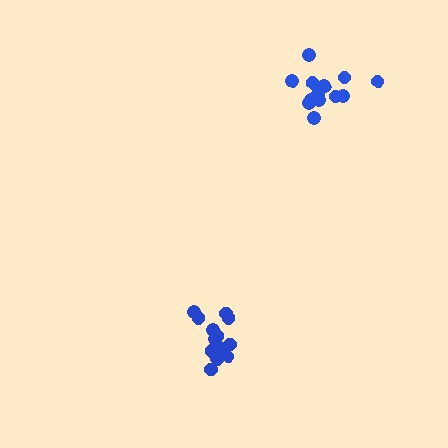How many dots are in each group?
Group 1: 13 dots, Group 2: 15 dots (28 total).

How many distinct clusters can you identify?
There are 2 distinct clusters.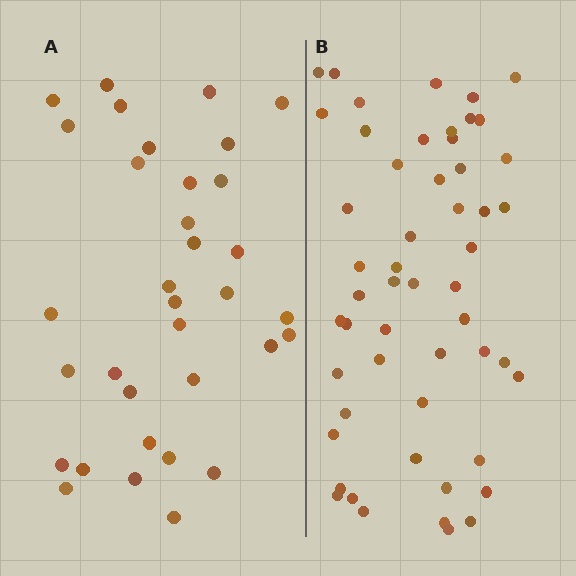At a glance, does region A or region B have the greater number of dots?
Region B (the right region) has more dots.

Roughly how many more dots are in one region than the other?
Region B has approximately 20 more dots than region A.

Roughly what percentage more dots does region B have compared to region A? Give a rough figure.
About 55% more.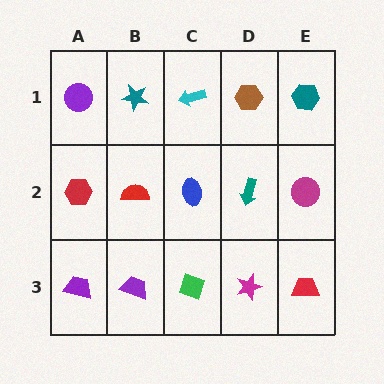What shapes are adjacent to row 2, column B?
A teal star (row 1, column B), a purple trapezoid (row 3, column B), a red hexagon (row 2, column A), a blue ellipse (row 2, column C).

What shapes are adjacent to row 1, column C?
A blue ellipse (row 2, column C), a teal star (row 1, column B), a brown hexagon (row 1, column D).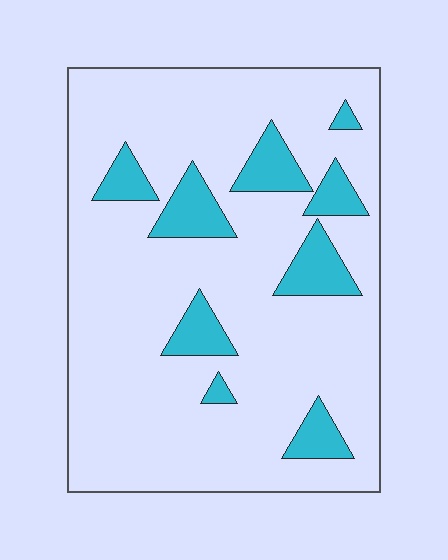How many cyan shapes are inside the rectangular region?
9.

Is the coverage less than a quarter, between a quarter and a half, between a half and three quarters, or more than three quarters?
Less than a quarter.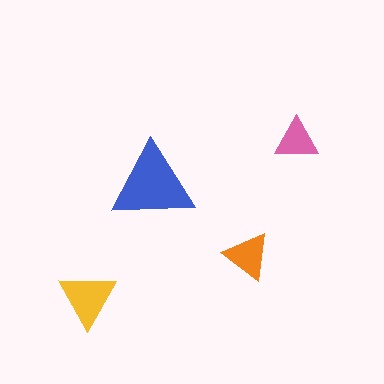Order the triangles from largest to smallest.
the blue one, the yellow one, the orange one, the pink one.